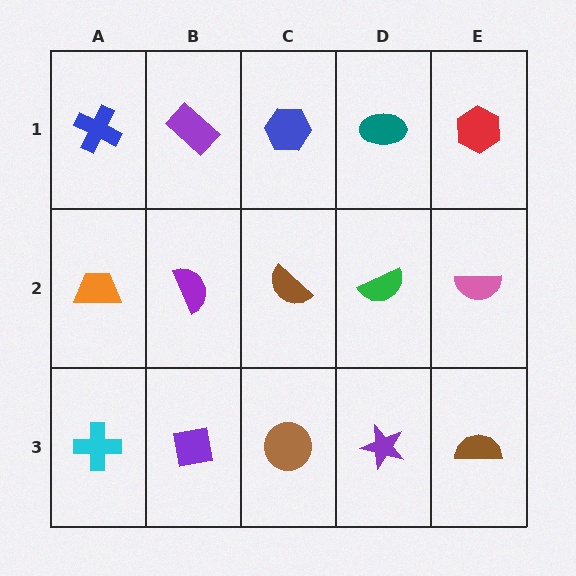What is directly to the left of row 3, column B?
A cyan cross.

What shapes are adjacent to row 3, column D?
A green semicircle (row 2, column D), a brown circle (row 3, column C), a brown semicircle (row 3, column E).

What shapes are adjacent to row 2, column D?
A teal ellipse (row 1, column D), a purple star (row 3, column D), a brown semicircle (row 2, column C), a pink semicircle (row 2, column E).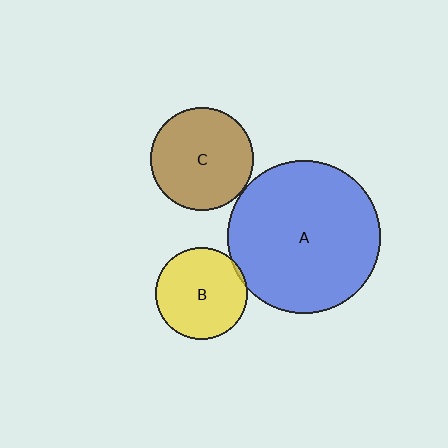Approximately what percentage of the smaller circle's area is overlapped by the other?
Approximately 5%.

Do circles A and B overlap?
Yes.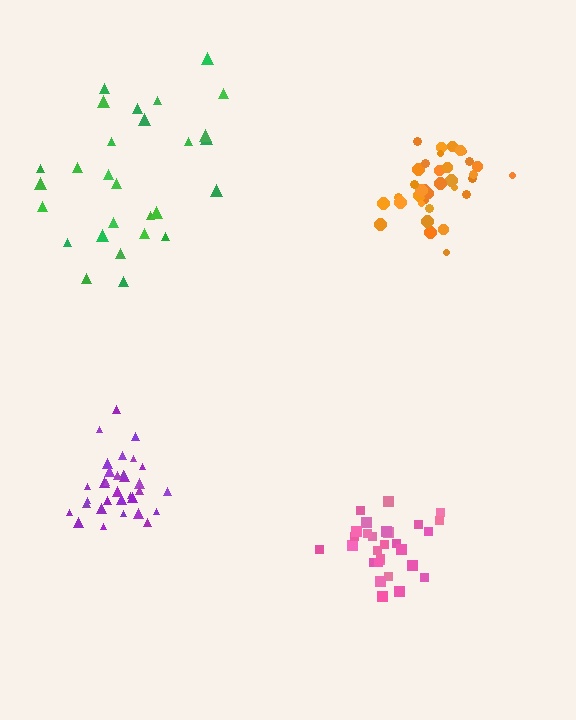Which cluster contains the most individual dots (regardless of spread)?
Orange (35).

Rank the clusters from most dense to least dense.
purple, pink, orange, green.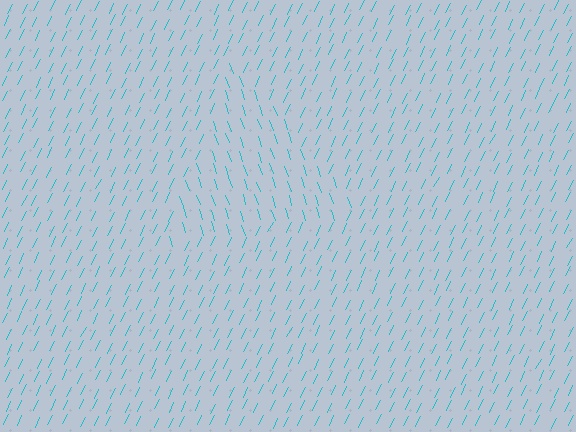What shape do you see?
I see a triangle.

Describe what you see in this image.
The image is filled with small cyan line segments. A triangle region in the image has lines oriented differently from the surrounding lines, creating a visible texture boundary.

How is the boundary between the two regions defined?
The boundary is defined purely by a change in line orientation (approximately 45 degrees difference). All lines are the same color and thickness.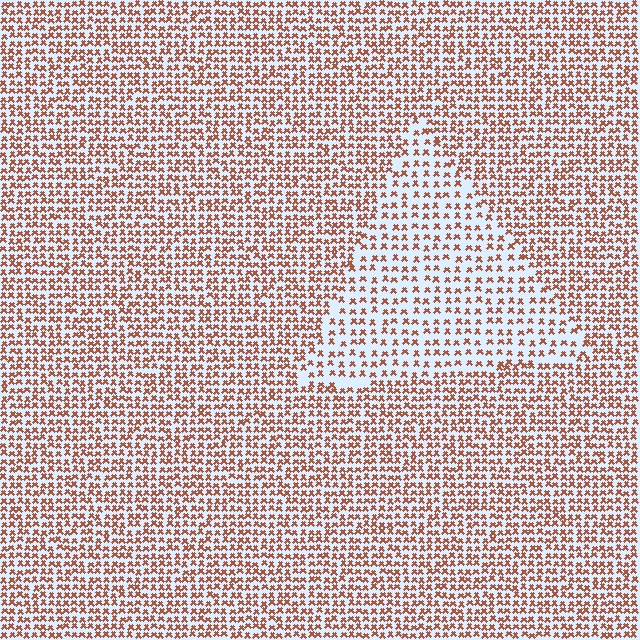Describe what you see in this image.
The image contains small brown elements arranged at two different densities. A triangle-shaped region is visible where the elements are less densely packed than the surrounding area.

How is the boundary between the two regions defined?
The boundary is defined by a change in element density (approximately 1.8x ratio). All elements are the same color, size, and shape.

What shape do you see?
I see a triangle.